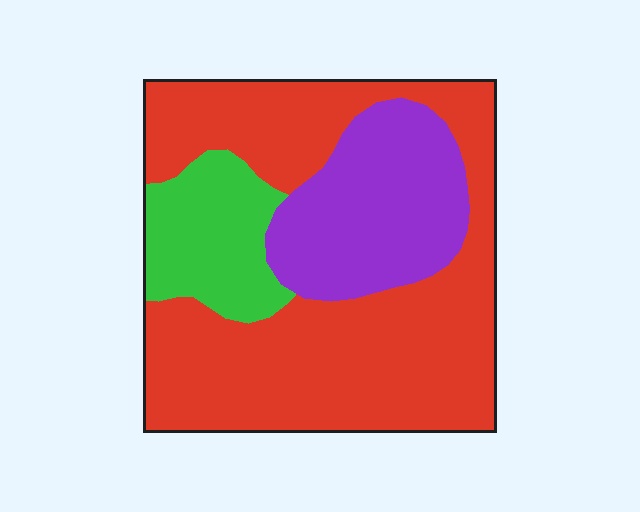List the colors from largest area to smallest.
From largest to smallest: red, purple, green.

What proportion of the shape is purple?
Purple takes up about one quarter (1/4) of the shape.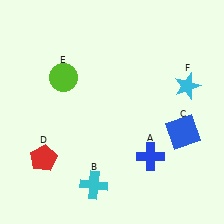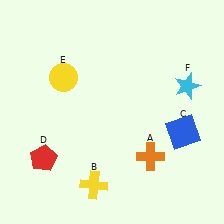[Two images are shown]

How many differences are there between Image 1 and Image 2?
There are 3 differences between the two images.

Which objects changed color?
A changed from blue to orange. B changed from cyan to yellow. E changed from lime to yellow.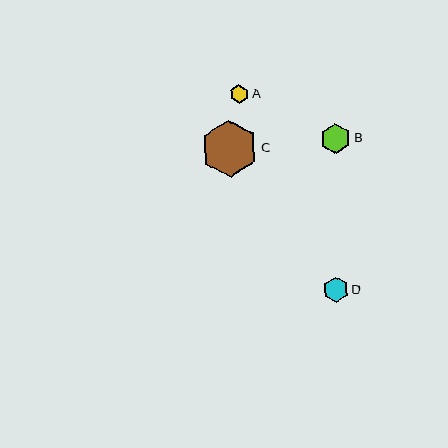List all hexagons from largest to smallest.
From largest to smallest: C, B, D, A.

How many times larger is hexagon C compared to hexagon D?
Hexagon C is approximately 2.2 times the size of hexagon D.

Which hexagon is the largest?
Hexagon C is the largest with a size of approximately 57 pixels.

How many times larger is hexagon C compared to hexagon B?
Hexagon C is approximately 1.9 times the size of hexagon B.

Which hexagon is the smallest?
Hexagon A is the smallest with a size of approximately 19 pixels.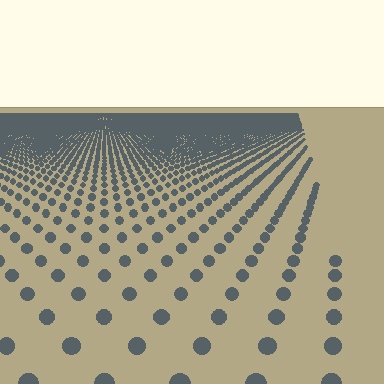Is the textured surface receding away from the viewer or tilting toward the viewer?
The surface is receding away from the viewer. Texture elements get smaller and denser toward the top.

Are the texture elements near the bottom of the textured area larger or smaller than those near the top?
Larger. Near the bottom, elements are closer to the viewer and appear at a bigger on-screen size.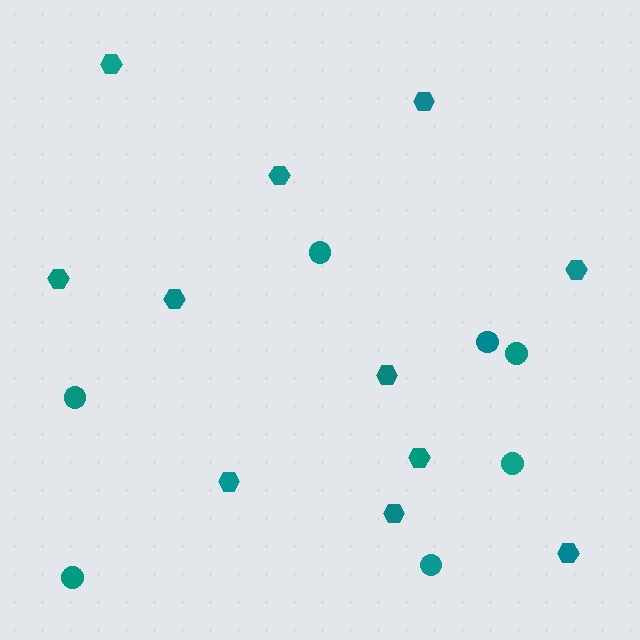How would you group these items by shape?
There are 2 groups: one group of hexagons (11) and one group of circles (7).